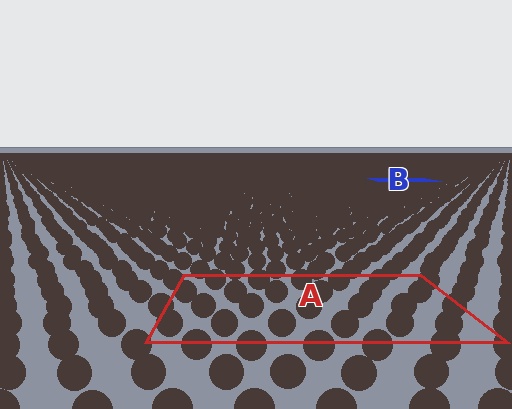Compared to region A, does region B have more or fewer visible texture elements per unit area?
Region B has more texture elements per unit area — they are packed more densely because it is farther away.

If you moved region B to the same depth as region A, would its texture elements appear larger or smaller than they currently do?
They would appear larger. At a closer depth, the same texture elements are projected at a bigger on-screen size.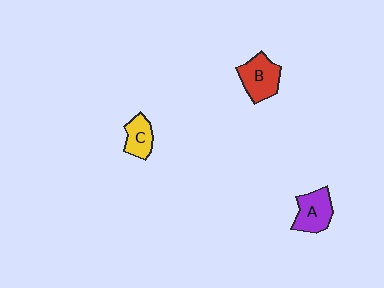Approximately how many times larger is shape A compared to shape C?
Approximately 1.4 times.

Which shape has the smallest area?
Shape C (yellow).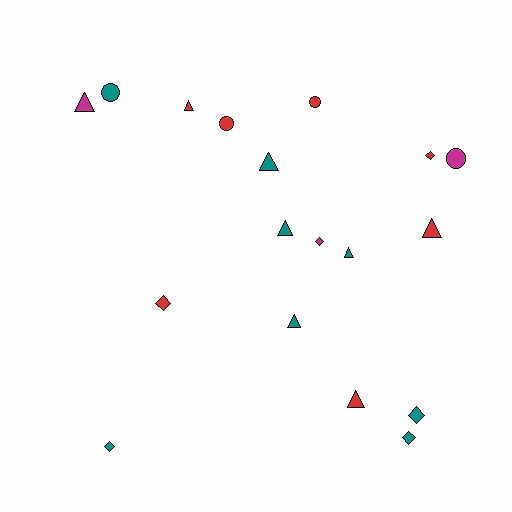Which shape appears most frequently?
Triangle, with 8 objects.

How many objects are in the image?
There are 18 objects.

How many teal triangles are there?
There are 4 teal triangles.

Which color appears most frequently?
Teal, with 8 objects.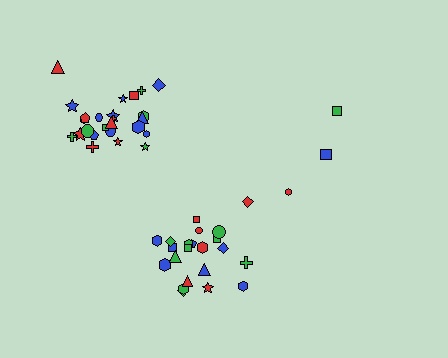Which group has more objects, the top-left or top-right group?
The top-left group.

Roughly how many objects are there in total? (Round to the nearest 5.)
Roughly 50 objects in total.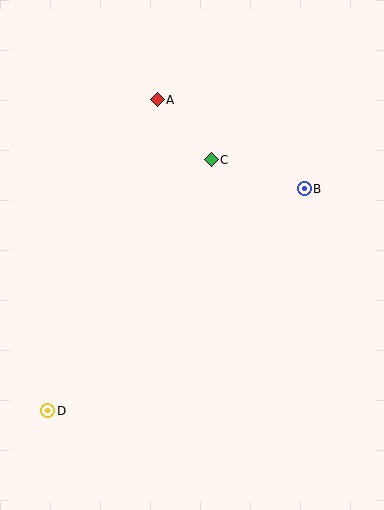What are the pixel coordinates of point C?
Point C is at (211, 160).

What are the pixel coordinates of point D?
Point D is at (48, 411).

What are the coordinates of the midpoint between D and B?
The midpoint between D and B is at (176, 300).